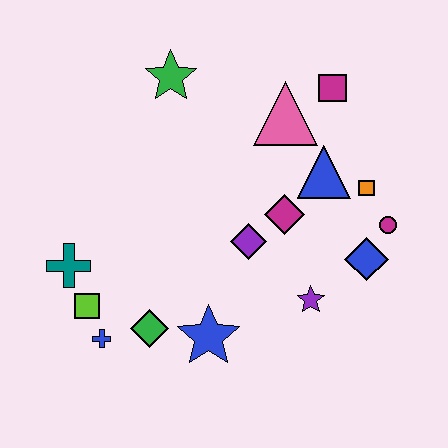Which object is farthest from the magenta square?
The blue cross is farthest from the magenta square.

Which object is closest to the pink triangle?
The magenta square is closest to the pink triangle.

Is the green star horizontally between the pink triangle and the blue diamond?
No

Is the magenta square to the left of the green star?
No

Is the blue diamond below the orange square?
Yes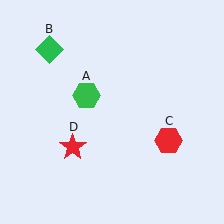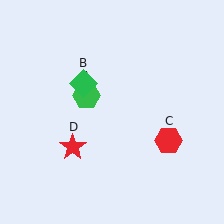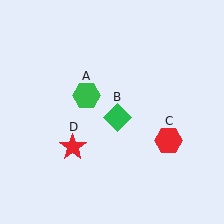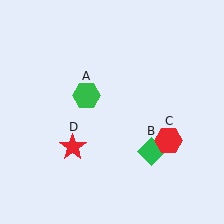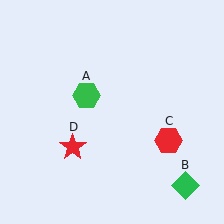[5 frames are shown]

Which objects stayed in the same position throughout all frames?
Green hexagon (object A) and red hexagon (object C) and red star (object D) remained stationary.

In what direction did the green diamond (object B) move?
The green diamond (object B) moved down and to the right.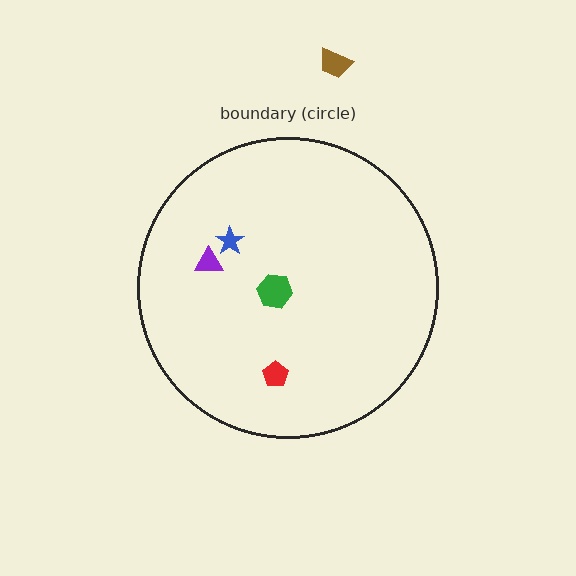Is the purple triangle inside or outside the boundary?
Inside.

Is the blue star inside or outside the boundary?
Inside.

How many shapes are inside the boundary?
4 inside, 1 outside.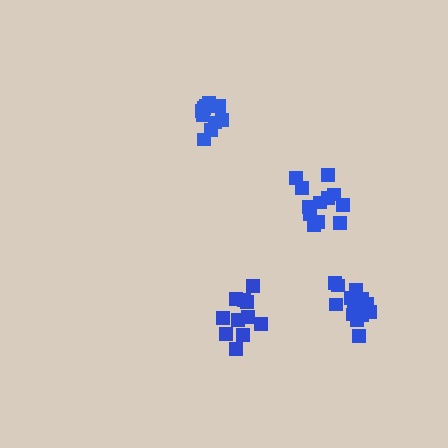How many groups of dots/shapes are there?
There are 4 groups.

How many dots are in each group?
Group 1: 12 dots, Group 2: 10 dots, Group 3: 14 dots, Group 4: 12 dots (48 total).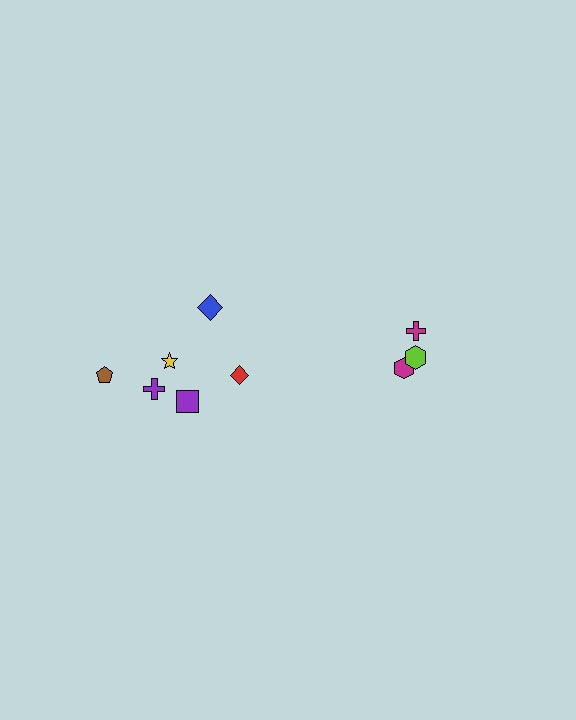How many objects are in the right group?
There are 3 objects.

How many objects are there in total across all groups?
There are 9 objects.